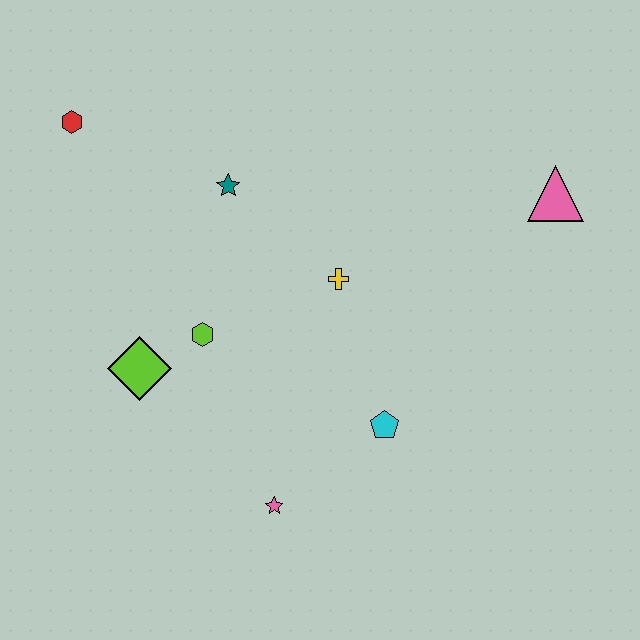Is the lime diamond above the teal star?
No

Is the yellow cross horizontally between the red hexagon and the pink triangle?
Yes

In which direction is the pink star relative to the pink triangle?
The pink star is below the pink triangle.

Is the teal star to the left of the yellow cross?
Yes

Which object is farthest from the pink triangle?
The red hexagon is farthest from the pink triangle.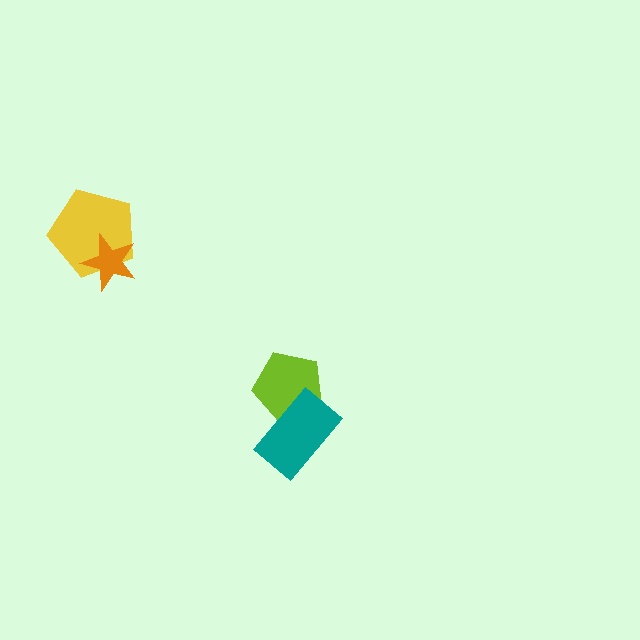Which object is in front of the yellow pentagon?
The orange star is in front of the yellow pentagon.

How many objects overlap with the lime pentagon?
1 object overlaps with the lime pentagon.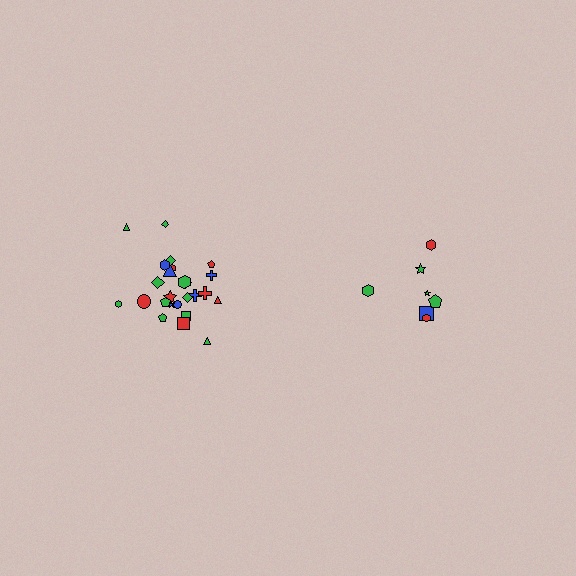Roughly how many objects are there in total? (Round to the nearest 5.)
Roughly 30 objects in total.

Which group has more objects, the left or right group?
The left group.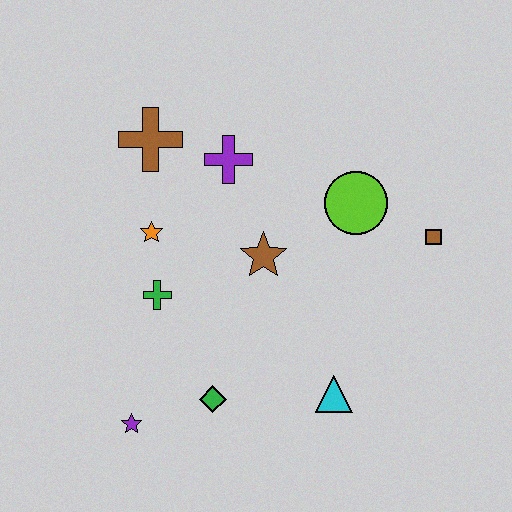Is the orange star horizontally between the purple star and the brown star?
Yes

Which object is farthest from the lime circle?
The purple star is farthest from the lime circle.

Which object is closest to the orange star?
The green cross is closest to the orange star.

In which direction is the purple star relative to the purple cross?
The purple star is below the purple cross.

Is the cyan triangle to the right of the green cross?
Yes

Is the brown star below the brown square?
Yes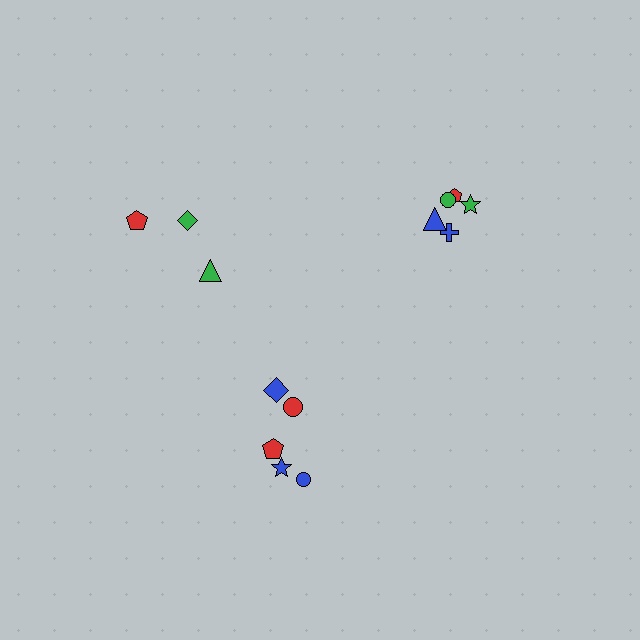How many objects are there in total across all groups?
There are 13 objects.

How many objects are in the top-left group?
There are 3 objects.